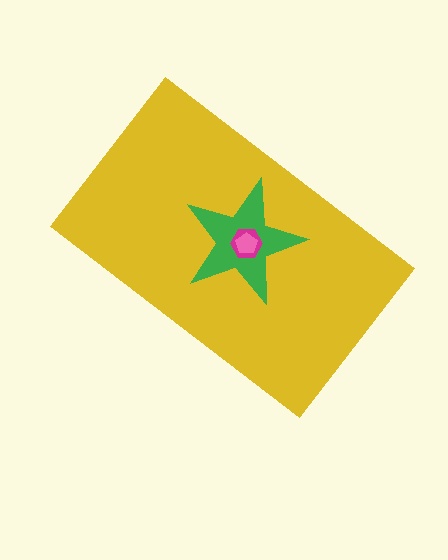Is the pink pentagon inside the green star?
Yes.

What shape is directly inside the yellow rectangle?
The green star.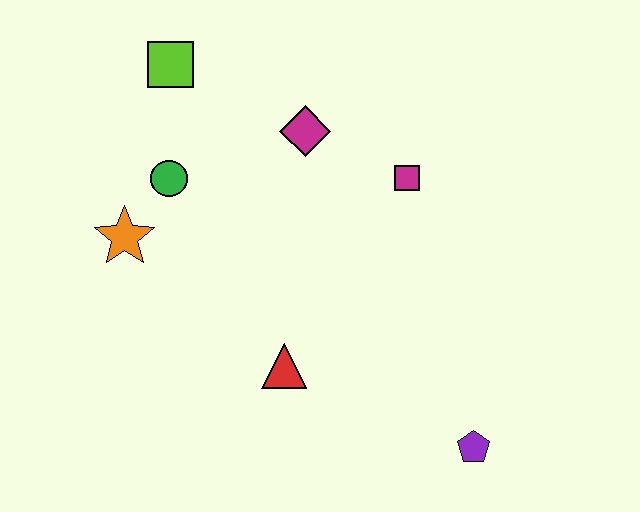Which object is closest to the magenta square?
The magenta diamond is closest to the magenta square.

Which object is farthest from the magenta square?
The orange star is farthest from the magenta square.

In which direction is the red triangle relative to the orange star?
The red triangle is to the right of the orange star.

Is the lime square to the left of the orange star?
No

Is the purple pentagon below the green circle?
Yes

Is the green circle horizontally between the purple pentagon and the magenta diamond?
No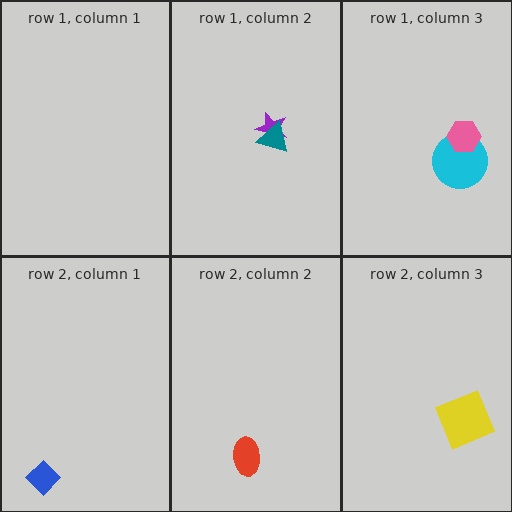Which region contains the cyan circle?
The row 1, column 3 region.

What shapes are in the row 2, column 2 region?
The red ellipse.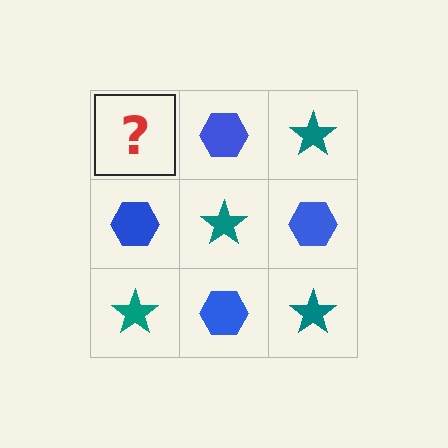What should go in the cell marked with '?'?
The missing cell should contain a teal star.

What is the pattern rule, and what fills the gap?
The rule is that it alternates teal star and blue hexagon in a checkerboard pattern. The gap should be filled with a teal star.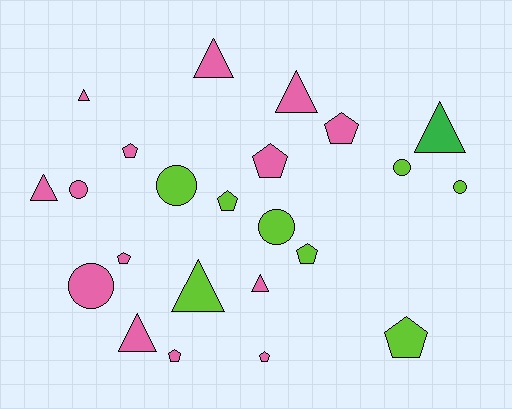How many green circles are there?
There are no green circles.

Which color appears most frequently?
Pink, with 14 objects.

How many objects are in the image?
There are 23 objects.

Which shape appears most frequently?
Pentagon, with 9 objects.